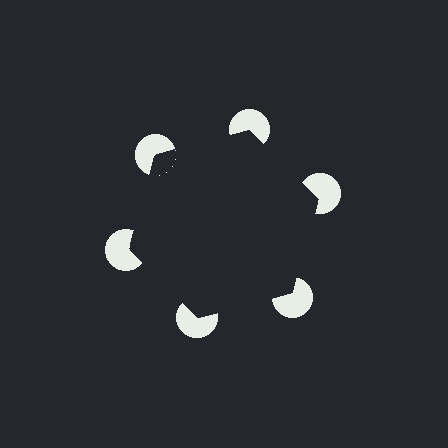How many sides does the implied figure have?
6 sides.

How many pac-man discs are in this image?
There are 6 — one at each vertex of the illusory hexagon.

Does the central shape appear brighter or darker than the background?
It typically appears slightly darker than the background, even though no actual brightness change is drawn.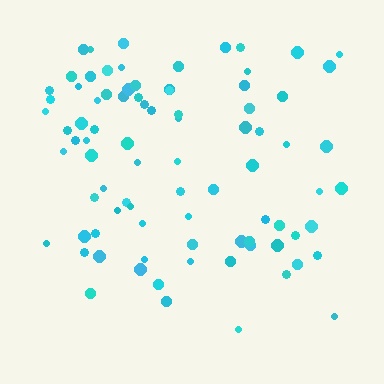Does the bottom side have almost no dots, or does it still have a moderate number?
Still a moderate number, just noticeably fewer than the top.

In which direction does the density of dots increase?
From bottom to top, with the top side densest.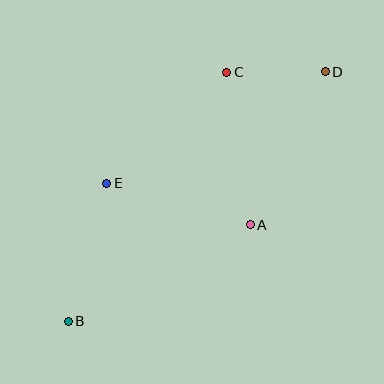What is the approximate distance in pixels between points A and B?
The distance between A and B is approximately 206 pixels.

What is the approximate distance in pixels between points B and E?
The distance between B and E is approximately 143 pixels.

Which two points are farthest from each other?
Points B and D are farthest from each other.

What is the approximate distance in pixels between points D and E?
The distance between D and E is approximately 245 pixels.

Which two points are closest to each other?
Points C and D are closest to each other.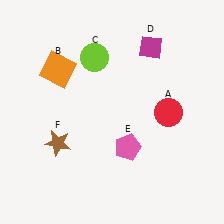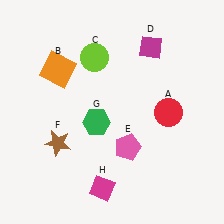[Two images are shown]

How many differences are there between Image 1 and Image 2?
There are 2 differences between the two images.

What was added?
A green hexagon (G), a magenta diamond (H) were added in Image 2.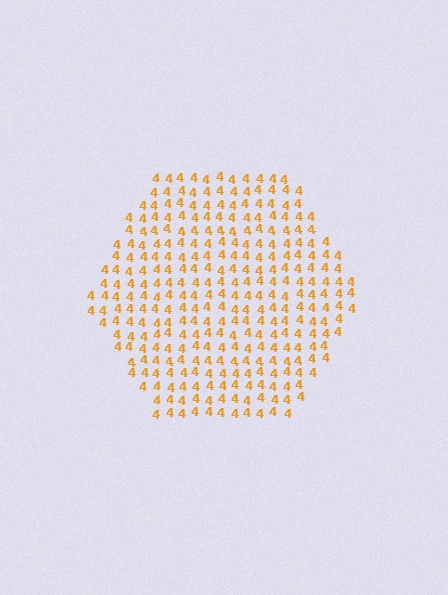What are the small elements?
The small elements are digit 4's.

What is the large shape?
The large shape is a hexagon.